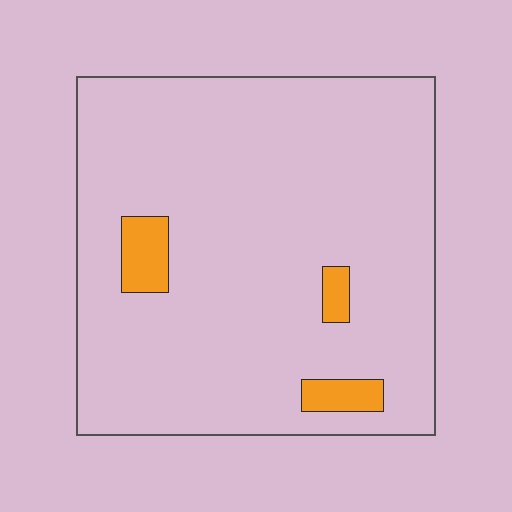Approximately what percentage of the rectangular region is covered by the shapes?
Approximately 5%.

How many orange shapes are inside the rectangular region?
3.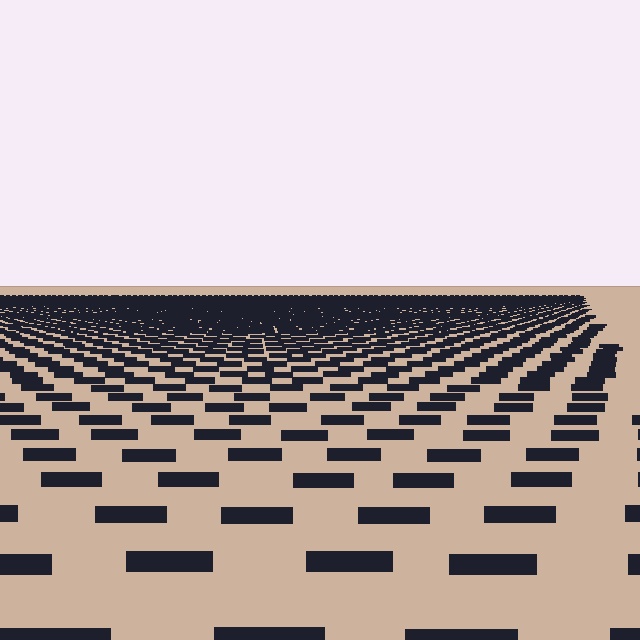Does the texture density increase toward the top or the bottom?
Density increases toward the top.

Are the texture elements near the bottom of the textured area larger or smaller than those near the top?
Larger. Near the bottom, elements are closer to the viewer and appear at a bigger on-screen size.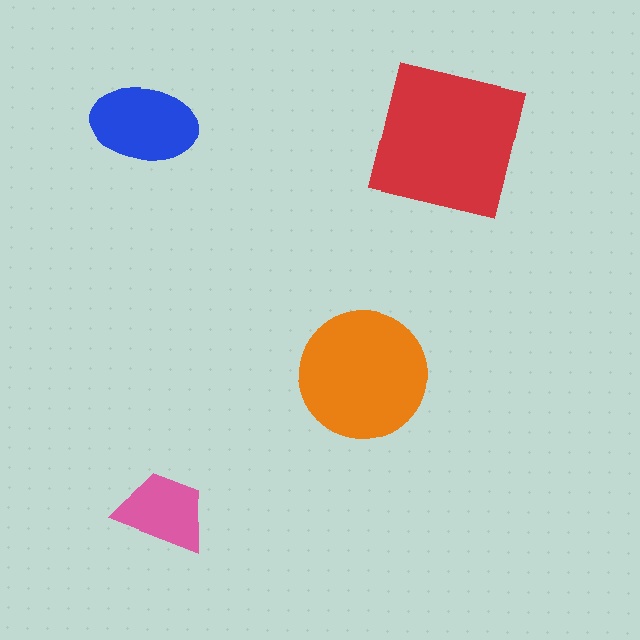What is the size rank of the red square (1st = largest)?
1st.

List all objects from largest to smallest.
The red square, the orange circle, the blue ellipse, the pink trapezoid.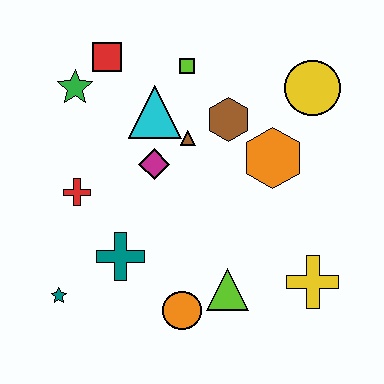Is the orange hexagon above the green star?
No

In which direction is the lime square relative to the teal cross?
The lime square is above the teal cross.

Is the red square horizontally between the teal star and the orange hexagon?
Yes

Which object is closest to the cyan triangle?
The brown triangle is closest to the cyan triangle.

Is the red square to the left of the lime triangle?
Yes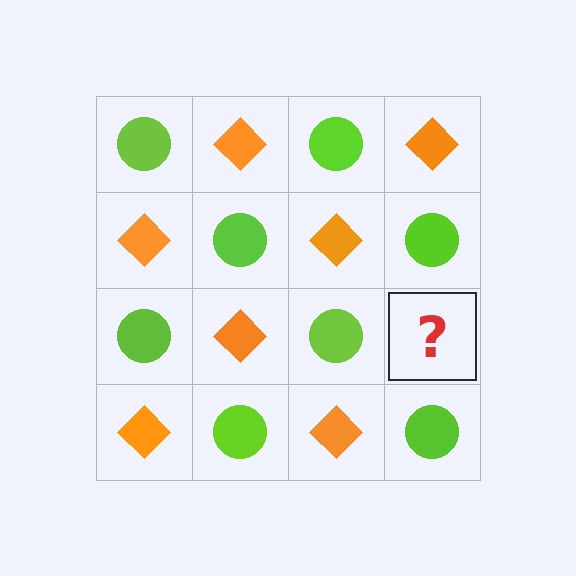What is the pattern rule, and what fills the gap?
The rule is that it alternates lime circle and orange diamond in a checkerboard pattern. The gap should be filled with an orange diamond.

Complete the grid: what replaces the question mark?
The question mark should be replaced with an orange diamond.